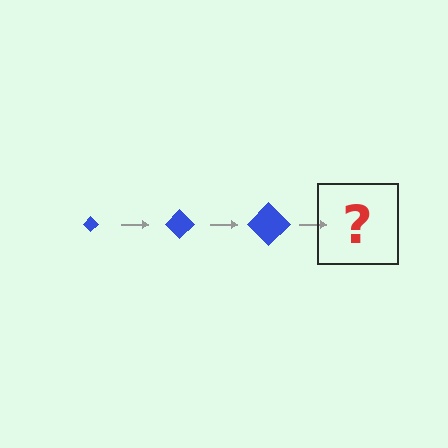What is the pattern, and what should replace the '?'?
The pattern is that the diamond gets progressively larger each step. The '?' should be a blue diamond, larger than the previous one.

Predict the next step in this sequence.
The next step is a blue diamond, larger than the previous one.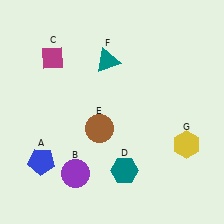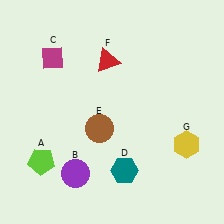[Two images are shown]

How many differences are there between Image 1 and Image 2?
There are 2 differences between the two images.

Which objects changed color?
A changed from blue to lime. F changed from teal to red.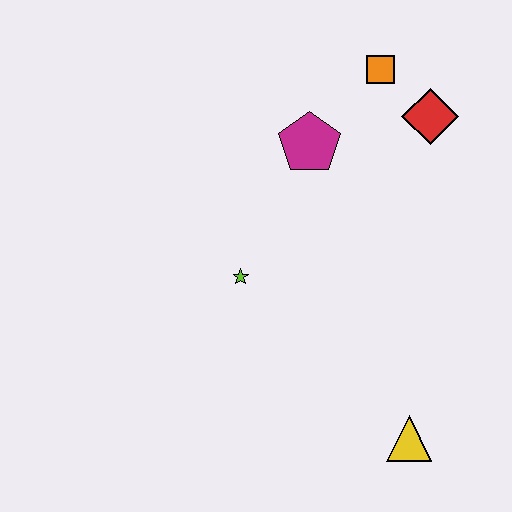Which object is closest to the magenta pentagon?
The orange square is closest to the magenta pentagon.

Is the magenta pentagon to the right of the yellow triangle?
No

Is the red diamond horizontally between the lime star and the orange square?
No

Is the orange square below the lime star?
No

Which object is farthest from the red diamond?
The yellow triangle is farthest from the red diamond.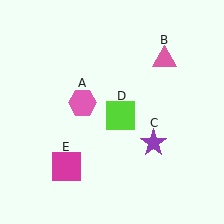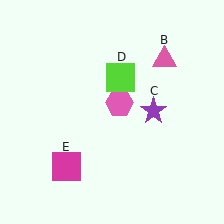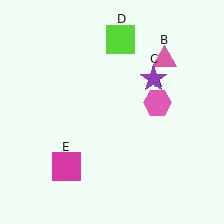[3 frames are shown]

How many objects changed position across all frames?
3 objects changed position: pink hexagon (object A), purple star (object C), lime square (object D).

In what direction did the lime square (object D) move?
The lime square (object D) moved up.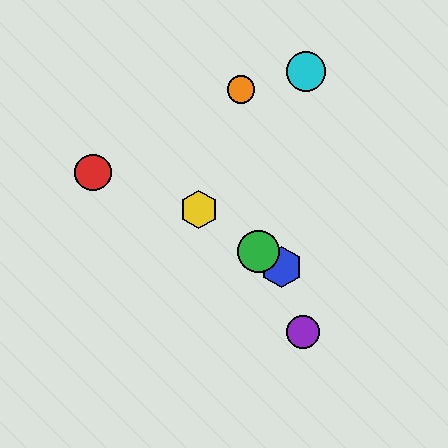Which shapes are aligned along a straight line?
The blue hexagon, the green circle, the yellow hexagon are aligned along a straight line.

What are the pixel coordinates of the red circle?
The red circle is at (93, 173).